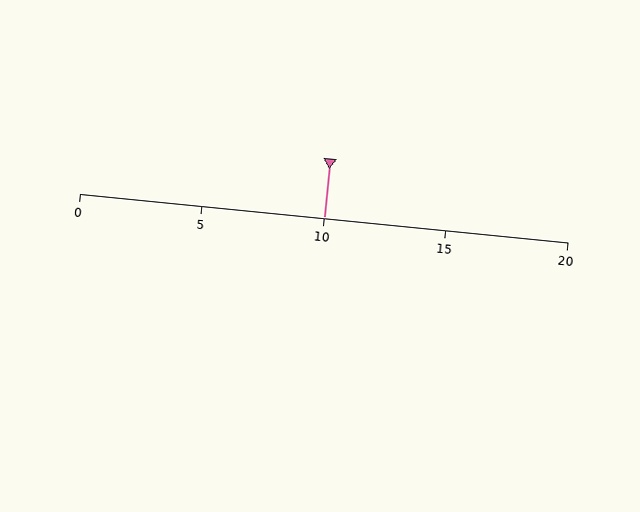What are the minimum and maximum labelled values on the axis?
The axis runs from 0 to 20.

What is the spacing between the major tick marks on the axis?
The major ticks are spaced 5 apart.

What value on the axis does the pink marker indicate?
The marker indicates approximately 10.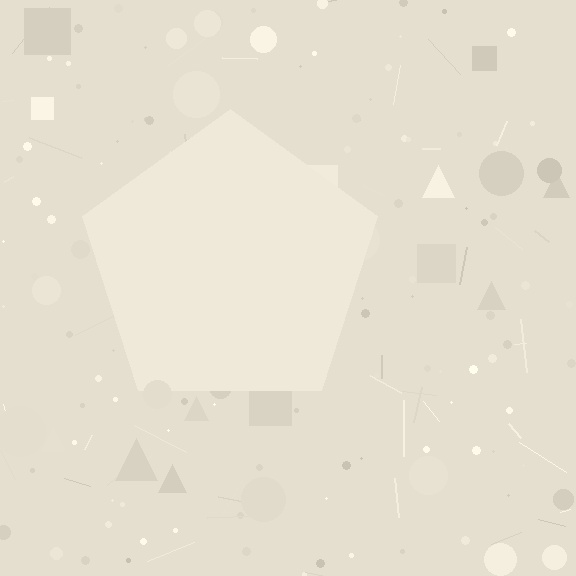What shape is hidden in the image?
A pentagon is hidden in the image.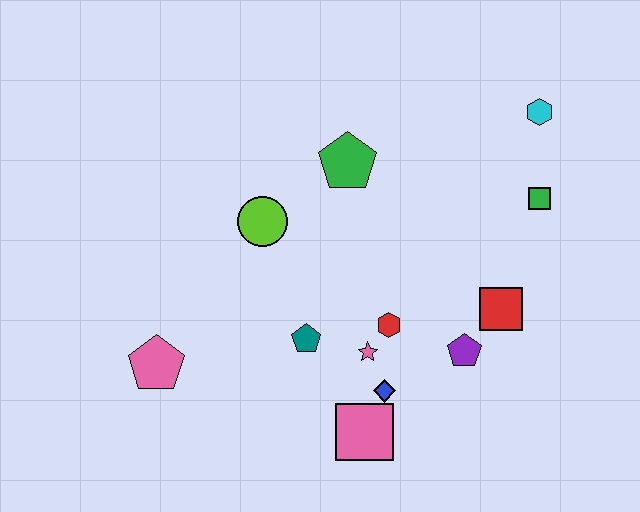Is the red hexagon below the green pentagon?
Yes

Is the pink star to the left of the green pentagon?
No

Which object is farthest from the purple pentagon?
The pink pentagon is farthest from the purple pentagon.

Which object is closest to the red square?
The purple pentagon is closest to the red square.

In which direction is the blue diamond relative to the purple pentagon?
The blue diamond is to the left of the purple pentagon.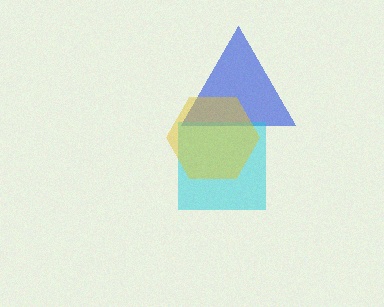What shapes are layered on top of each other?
The layered shapes are: a blue triangle, a cyan square, a yellow hexagon.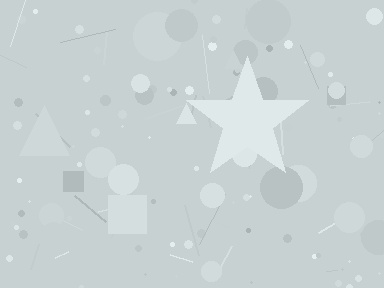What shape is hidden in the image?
A star is hidden in the image.